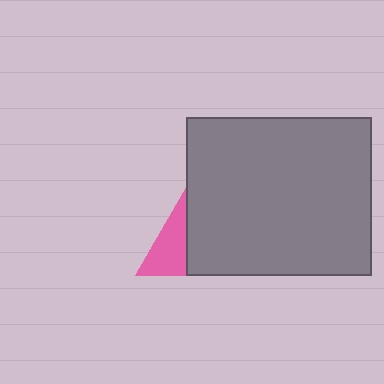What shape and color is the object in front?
The object in front is a gray rectangle.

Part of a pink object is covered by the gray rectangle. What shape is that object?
It is a triangle.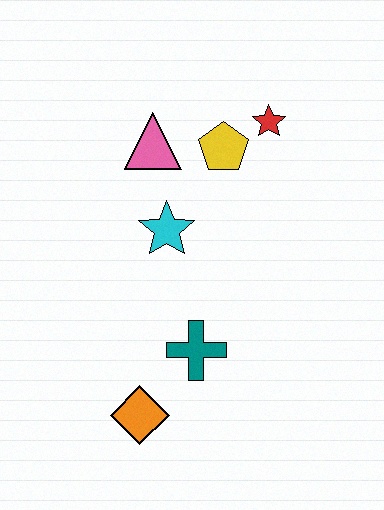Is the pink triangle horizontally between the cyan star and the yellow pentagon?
No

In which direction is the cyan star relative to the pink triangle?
The cyan star is below the pink triangle.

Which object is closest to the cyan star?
The pink triangle is closest to the cyan star.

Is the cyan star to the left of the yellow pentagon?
Yes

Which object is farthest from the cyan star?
The orange diamond is farthest from the cyan star.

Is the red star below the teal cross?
No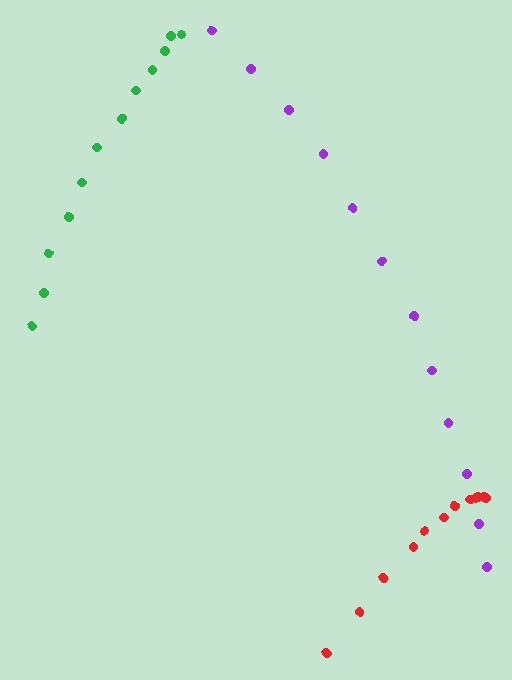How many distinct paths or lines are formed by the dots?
There are 3 distinct paths.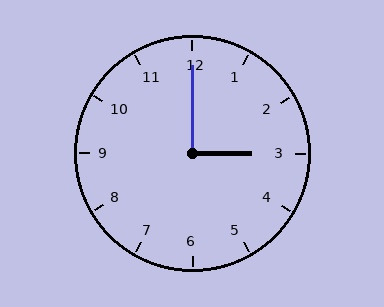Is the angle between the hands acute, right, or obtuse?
It is right.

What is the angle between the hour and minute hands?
Approximately 90 degrees.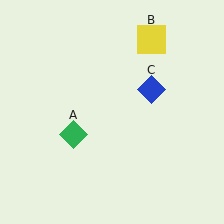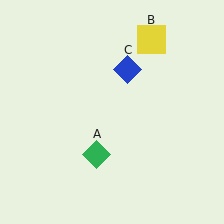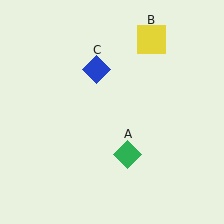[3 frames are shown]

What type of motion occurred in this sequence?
The green diamond (object A), blue diamond (object C) rotated counterclockwise around the center of the scene.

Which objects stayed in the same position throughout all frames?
Yellow square (object B) remained stationary.